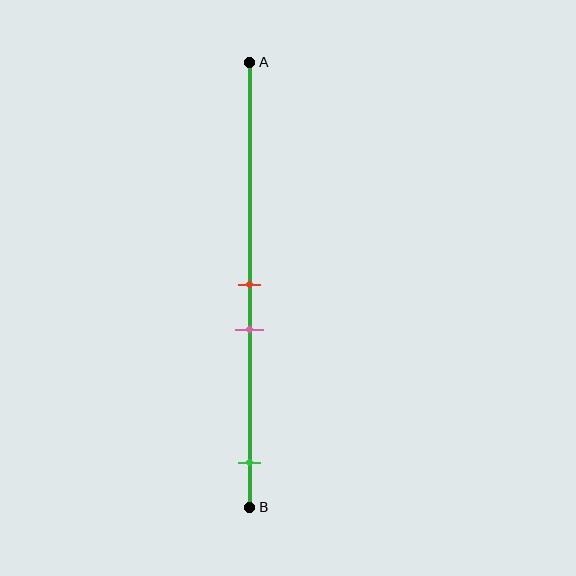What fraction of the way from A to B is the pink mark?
The pink mark is approximately 60% (0.6) of the way from A to B.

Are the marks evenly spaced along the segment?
No, the marks are not evenly spaced.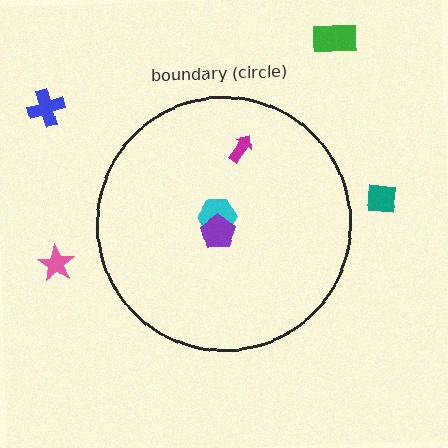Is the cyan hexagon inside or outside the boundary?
Inside.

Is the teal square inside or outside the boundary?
Outside.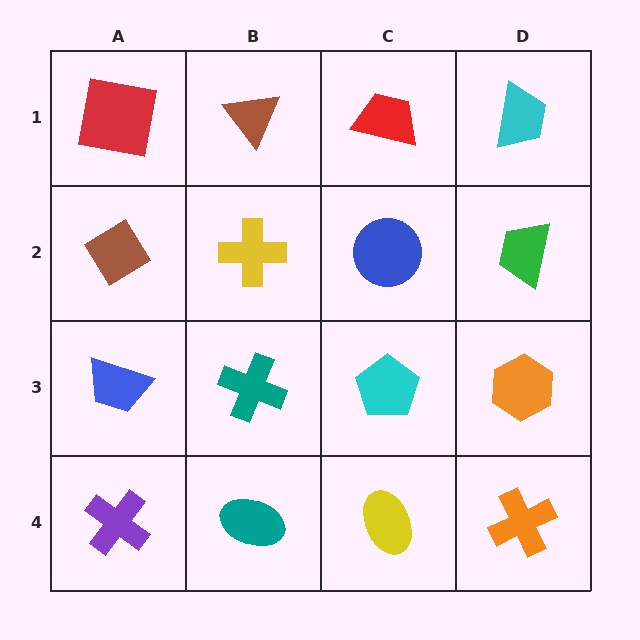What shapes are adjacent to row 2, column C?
A red trapezoid (row 1, column C), a cyan pentagon (row 3, column C), a yellow cross (row 2, column B), a green trapezoid (row 2, column D).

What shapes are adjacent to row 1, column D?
A green trapezoid (row 2, column D), a red trapezoid (row 1, column C).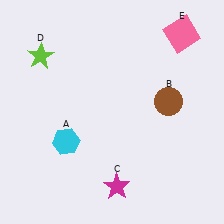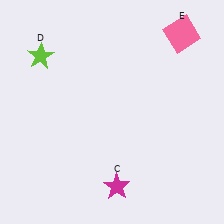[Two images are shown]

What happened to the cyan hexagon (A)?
The cyan hexagon (A) was removed in Image 2. It was in the bottom-left area of Image 1.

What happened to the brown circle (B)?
The brown circle (B) was removed in Image 2. It was in the top-right area of Image 1.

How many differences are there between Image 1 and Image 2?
There are 2 differences between the two images.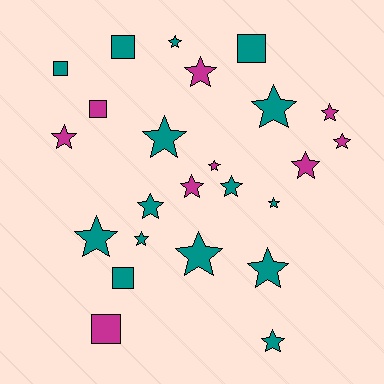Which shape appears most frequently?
Star, with 18 objects.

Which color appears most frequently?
Teal, with 15 objects.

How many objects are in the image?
There are 24 objects.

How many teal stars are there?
There are 11 teal stars.